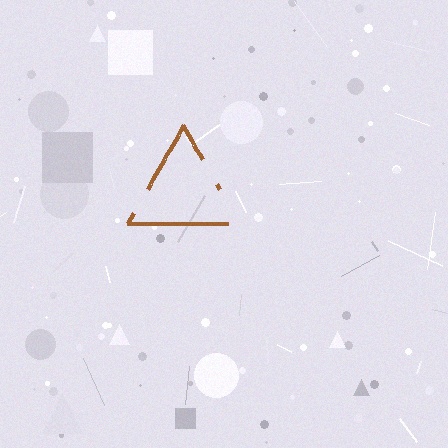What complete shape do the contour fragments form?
The contour fragments form a triangle.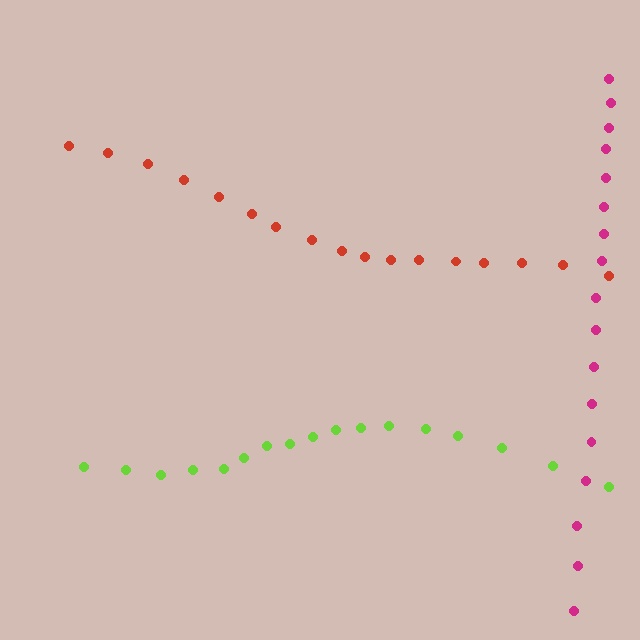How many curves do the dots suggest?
There are 3 distinct paths.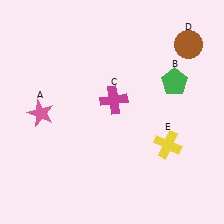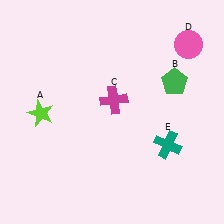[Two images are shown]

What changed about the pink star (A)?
In Image 1, A is pink. In Image 2, it changed to lime.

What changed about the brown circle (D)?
In Image 1, D is brown. In Image 2, it changed to pink.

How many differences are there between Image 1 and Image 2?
There are 3 differences between the two images.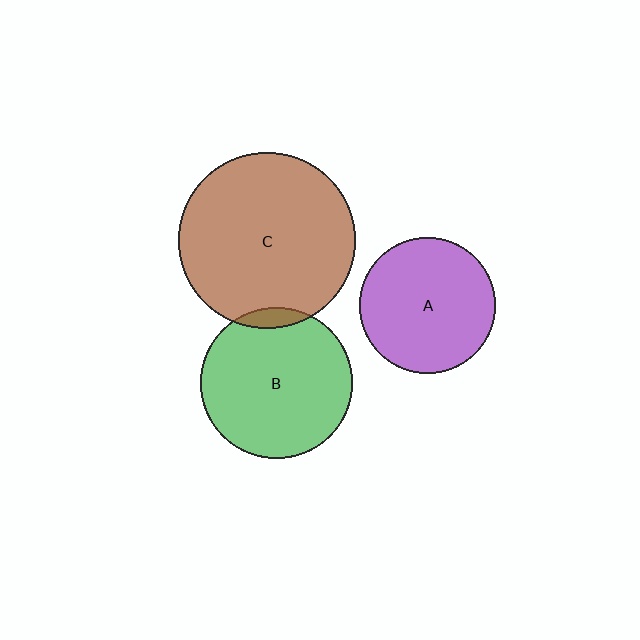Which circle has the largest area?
Circle C (brown).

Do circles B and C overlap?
Yes.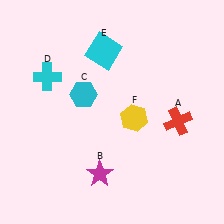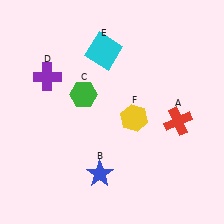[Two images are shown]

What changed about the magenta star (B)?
In Image 1, B is magenta. In Image 2, it changed to blue.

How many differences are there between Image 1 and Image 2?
There are 3 differences between the two images.